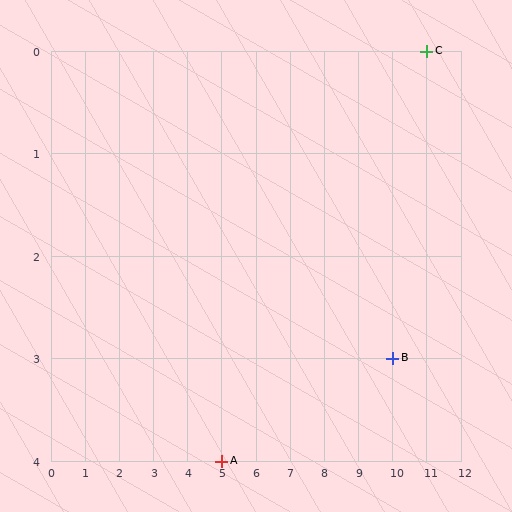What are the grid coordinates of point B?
Point B is at grid coordinates (10, 3).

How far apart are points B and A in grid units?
Points B and A are 5 columns and 1 row apart (about 5.1 grid units diagonally).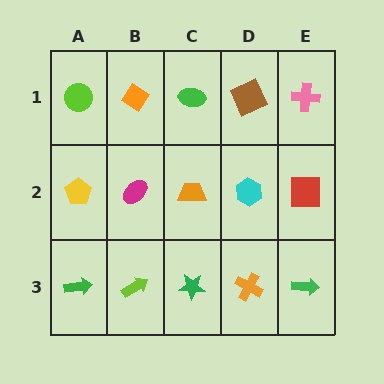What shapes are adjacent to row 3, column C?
An orange trapezoid (row 2, column C), a lime arrow (row 3, column B), an orange cross (row 3, column D).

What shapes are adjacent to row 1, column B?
A magenta ellipse (row 2, column B), a lime circle (row 1, column A), a green ellipse (row 1, column C).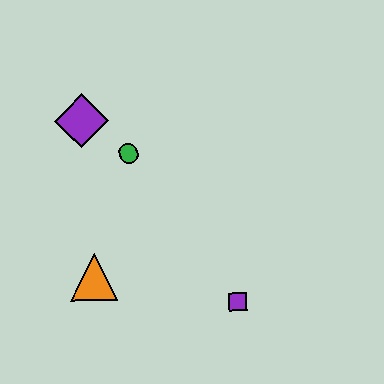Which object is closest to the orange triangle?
The green circle is closest to the orange triangle.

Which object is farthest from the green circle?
The purple square is farthest from the green circle.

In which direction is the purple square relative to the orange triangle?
The purple square is to the right of the orange triangle.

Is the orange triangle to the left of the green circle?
Yes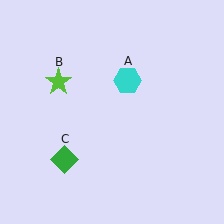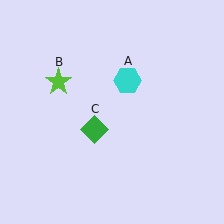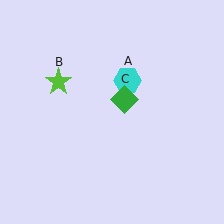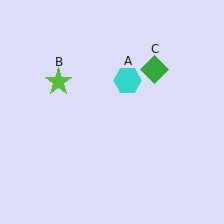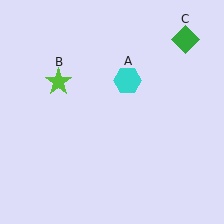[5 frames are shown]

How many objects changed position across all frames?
1 object changed position: green diamond (object C).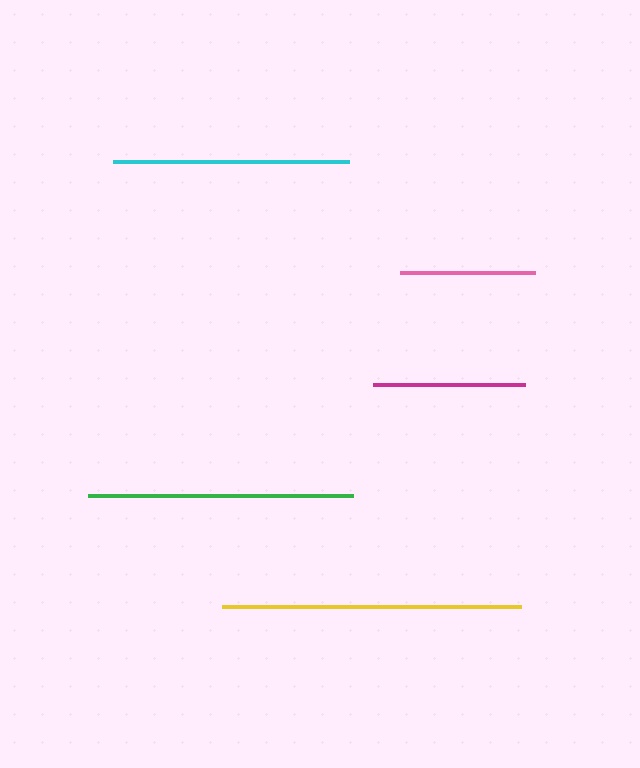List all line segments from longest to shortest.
From longest to shortest: yellow, green, cyan, magenta, pink.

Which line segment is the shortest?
The pink line is the shortest at approximately 135 pixels.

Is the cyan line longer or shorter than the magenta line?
The cyan line is longer than the magenta line.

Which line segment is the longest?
The yellow line is the longest at approximately 299 pixels.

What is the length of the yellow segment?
The yellow segment is approximately 299 pixels long.